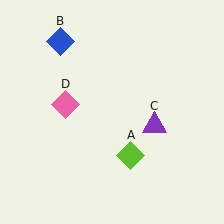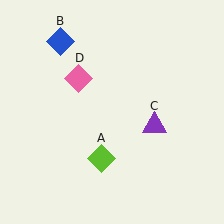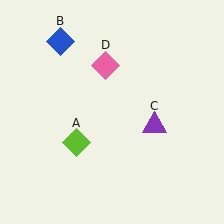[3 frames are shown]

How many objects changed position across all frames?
2 objects changed position: lime diamond (object A), pink diamond (object D).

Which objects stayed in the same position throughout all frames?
Blue diamond (object B) and purple triangle (object C) remained stationary.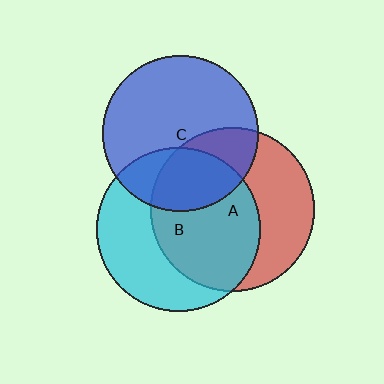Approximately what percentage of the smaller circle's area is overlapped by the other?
Approximately 55%.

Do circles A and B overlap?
Yes.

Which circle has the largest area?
Circle B (cyan).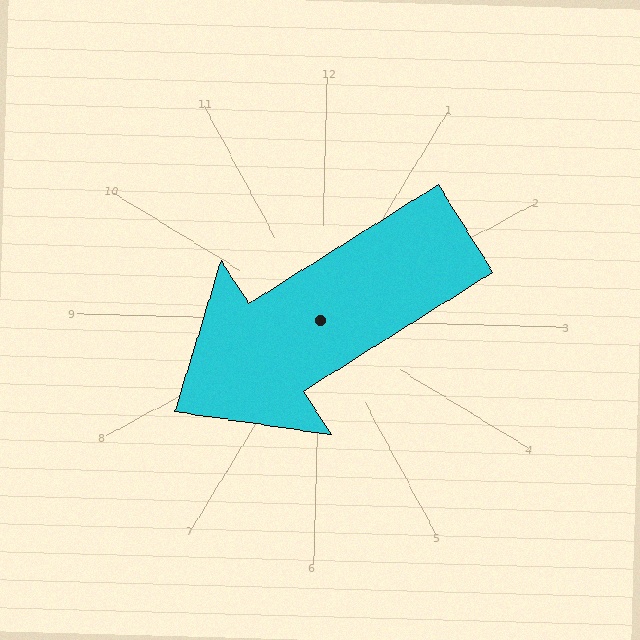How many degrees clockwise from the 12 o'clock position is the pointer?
Approximately 236 degrees.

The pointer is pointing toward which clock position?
Roughly 8 o'clock.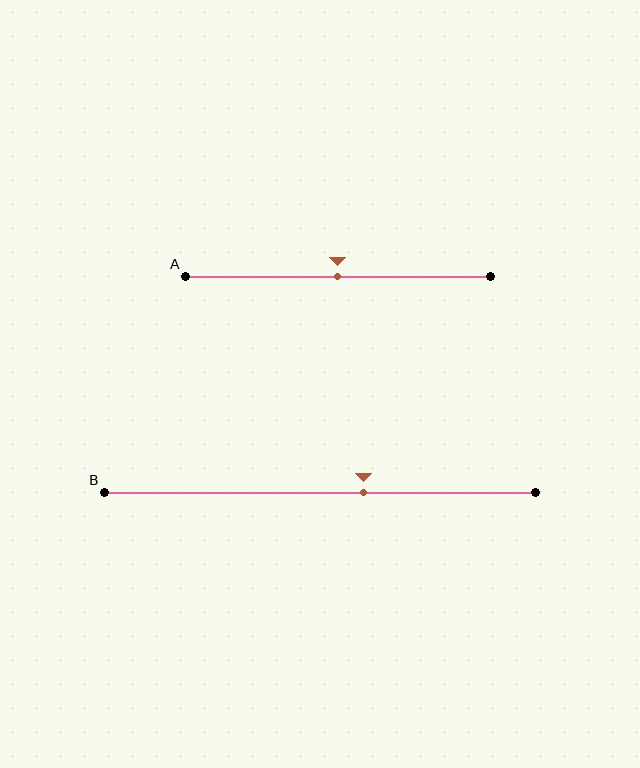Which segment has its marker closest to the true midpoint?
Segment A has its marker closest to the true midpoint.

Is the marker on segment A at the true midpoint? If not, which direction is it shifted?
Yes, the marker on segment A is at the true midpoint.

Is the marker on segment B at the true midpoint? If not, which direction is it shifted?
No, the marker on segment B is shifted to the right by about 10% of the segment length.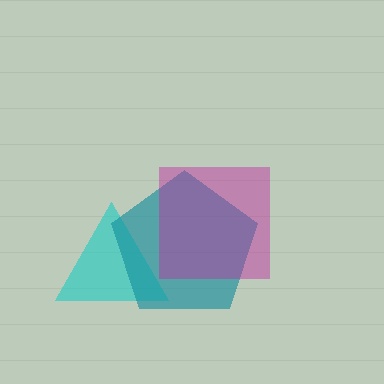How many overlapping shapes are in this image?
There are 3 overlapping shapes in the image.